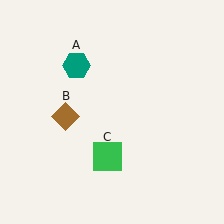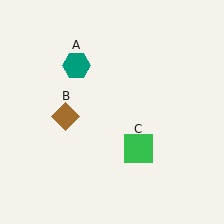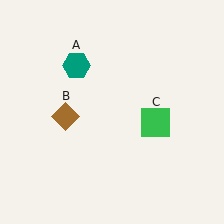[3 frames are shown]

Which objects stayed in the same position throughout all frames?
Teal hexagon (object A) and brown diamond (object B) remained stationary.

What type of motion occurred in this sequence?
The green square (object C) rotated counterclockwise around the center of the scene.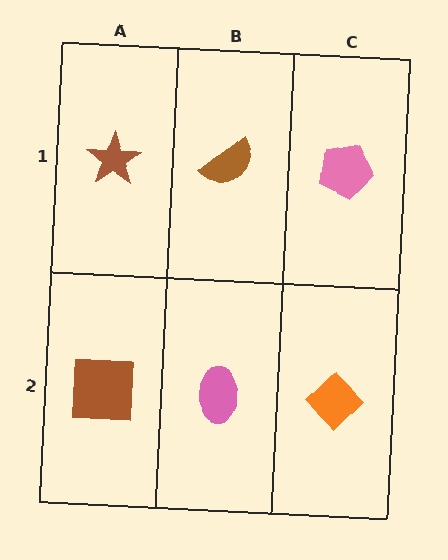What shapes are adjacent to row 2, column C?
A pink pentagon (row 1, column C), a pink ellipse (row 2, column B).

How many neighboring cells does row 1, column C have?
2.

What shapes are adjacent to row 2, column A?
A brown star (row 1, column A), a pink ellipse (row 2, column B).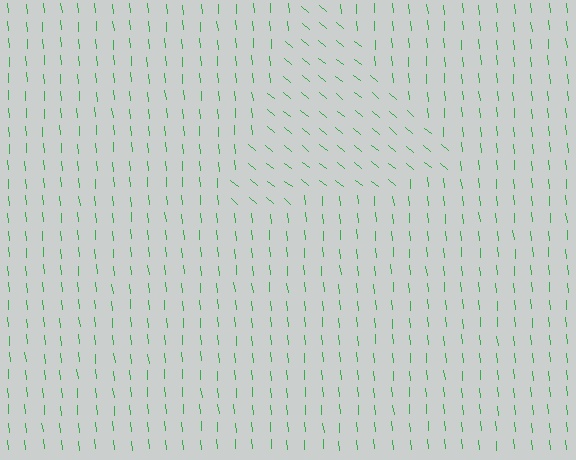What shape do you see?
I see a triangle.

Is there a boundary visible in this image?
Yes, there is a texture boundary formed by a change in line orientation.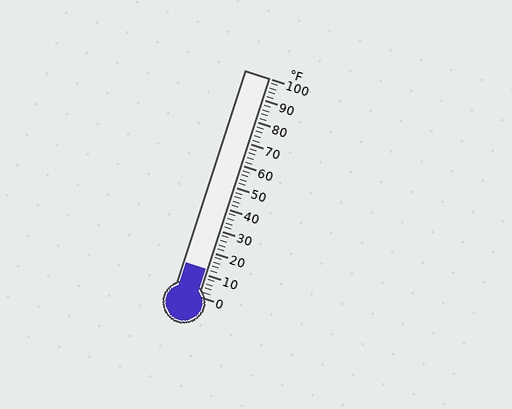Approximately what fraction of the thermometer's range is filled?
The thermometer is filled to approximately 10% of its range.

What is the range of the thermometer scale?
The thermometer scale ranges from 0°F to 100°F.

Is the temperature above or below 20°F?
The temperature is below 20°F.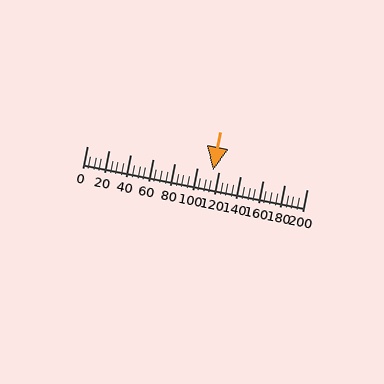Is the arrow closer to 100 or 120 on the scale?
The arrow is closer to 120.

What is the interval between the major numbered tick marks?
The major tick marks are spaced 20 units apart.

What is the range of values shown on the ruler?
The ruler shows values from 0 to 200.